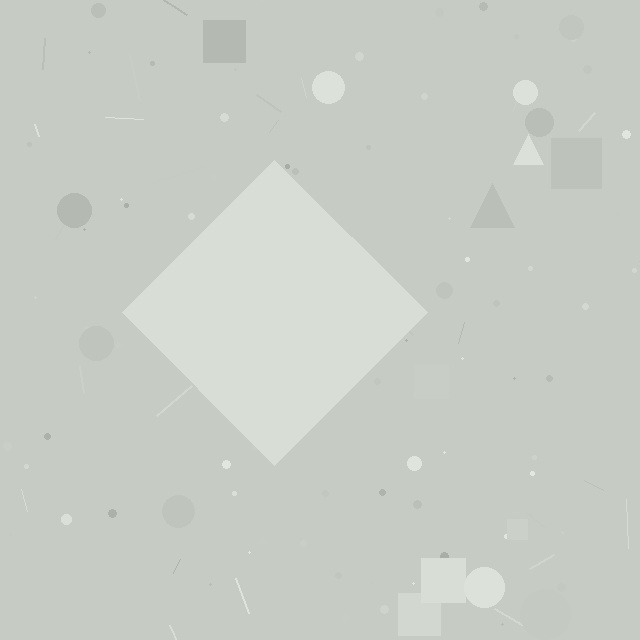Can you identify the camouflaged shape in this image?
The camouflaged shape is a diamond.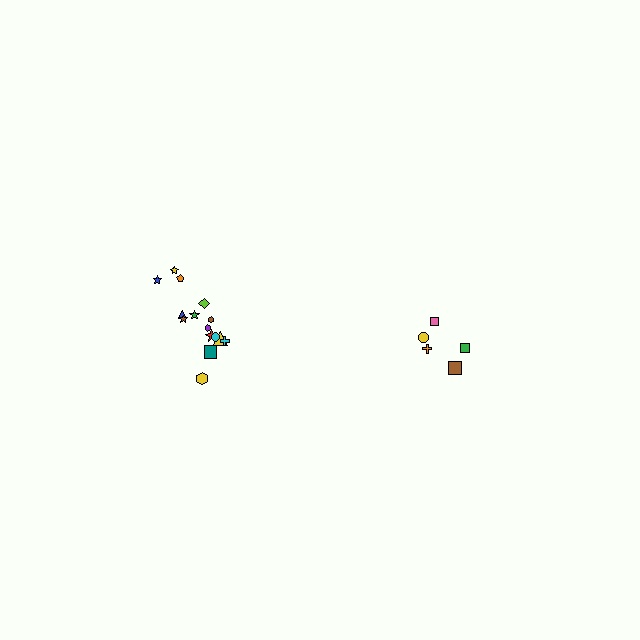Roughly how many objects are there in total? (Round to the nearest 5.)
Roughly 20 objects in total.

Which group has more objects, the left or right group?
The left group.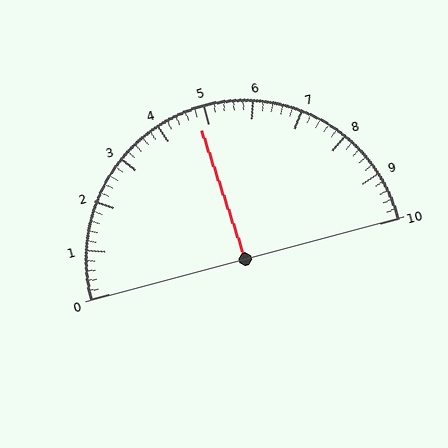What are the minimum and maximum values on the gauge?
The gauge ranges from 0 to 10.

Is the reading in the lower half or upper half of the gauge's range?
The reading is in the lower half of the range (0 to 10).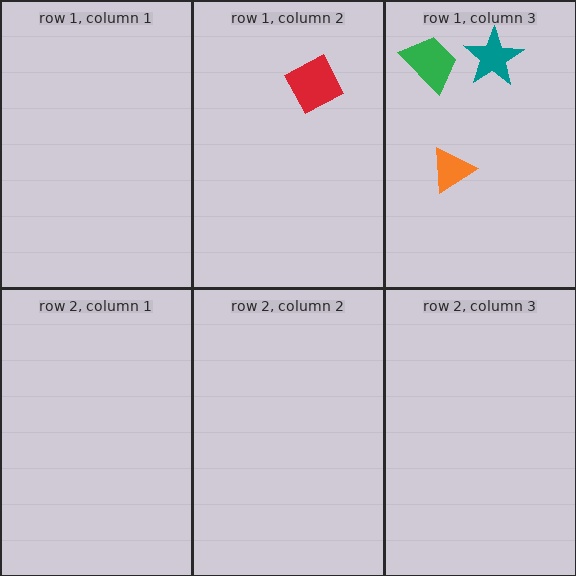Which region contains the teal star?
The row 1, column 3 region.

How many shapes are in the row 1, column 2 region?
1.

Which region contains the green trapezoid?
The row 1, column 3 region.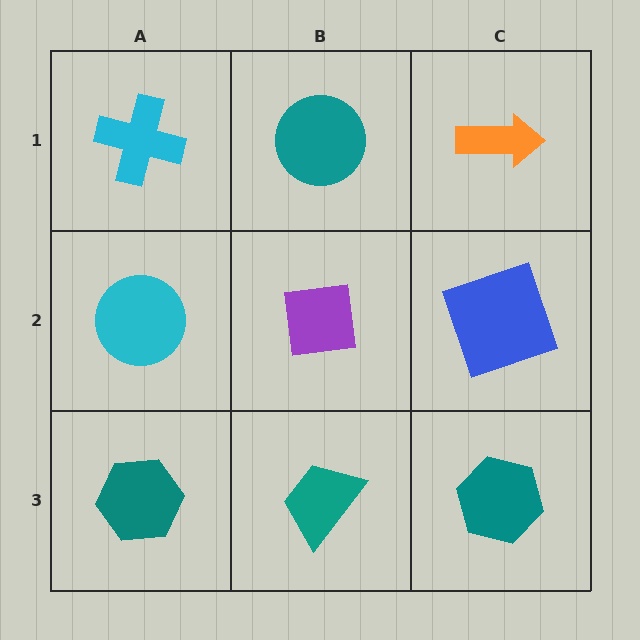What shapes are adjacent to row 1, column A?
A cyan circle (row 2, column A), a teal circle (row 1, column B).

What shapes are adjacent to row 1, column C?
A blue square (row 2, column C), a teal circle (row 1, column B).